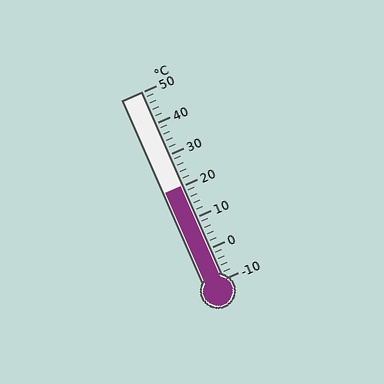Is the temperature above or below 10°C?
The temperature is above 10°C.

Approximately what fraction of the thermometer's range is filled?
The thermometer is filled to approximately 50% of its range.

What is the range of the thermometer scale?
The thermometer scale ranges from -10°C to 50°C.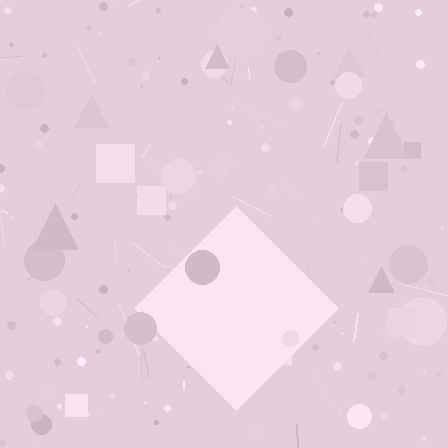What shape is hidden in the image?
A diamond is hidden in the image.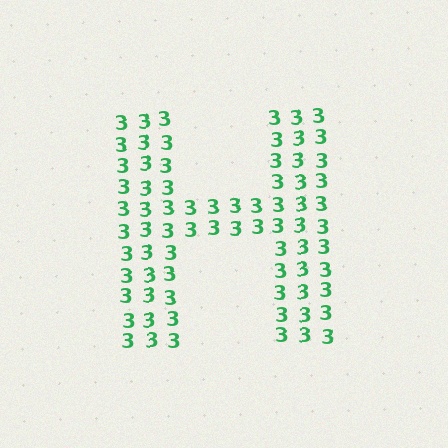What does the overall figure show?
The overall figure shows the letter H.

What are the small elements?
The small elements are digit 3's.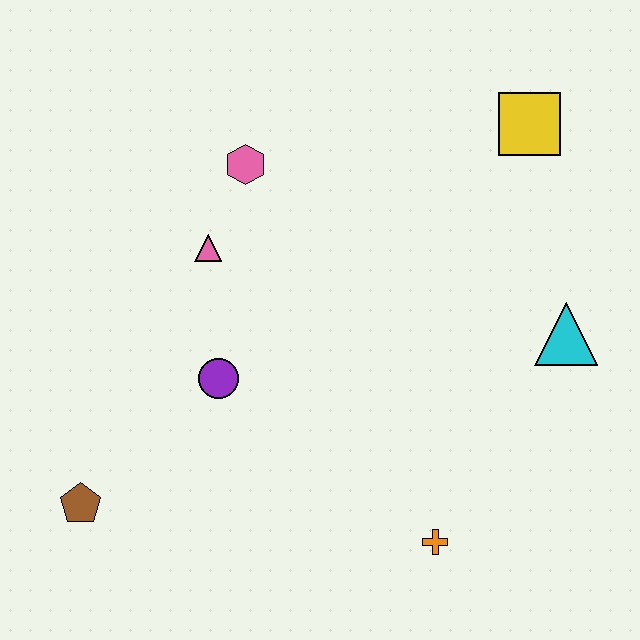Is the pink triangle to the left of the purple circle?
Yes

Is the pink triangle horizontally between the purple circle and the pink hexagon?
No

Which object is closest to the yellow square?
The cyan triangle is closest to the yellow square.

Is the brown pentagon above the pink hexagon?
No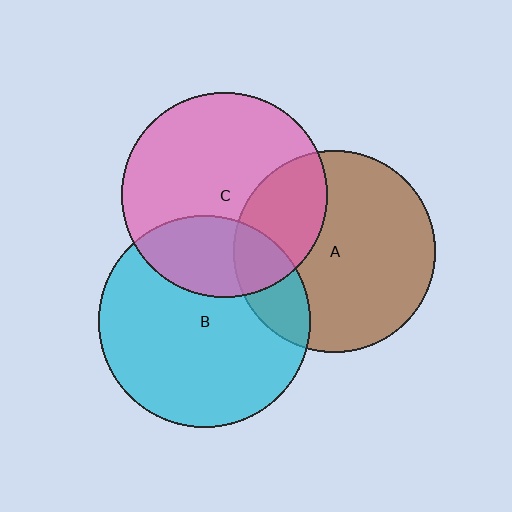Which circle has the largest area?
Circle B (cyan).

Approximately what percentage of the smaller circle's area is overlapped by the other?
Approximately 30%.